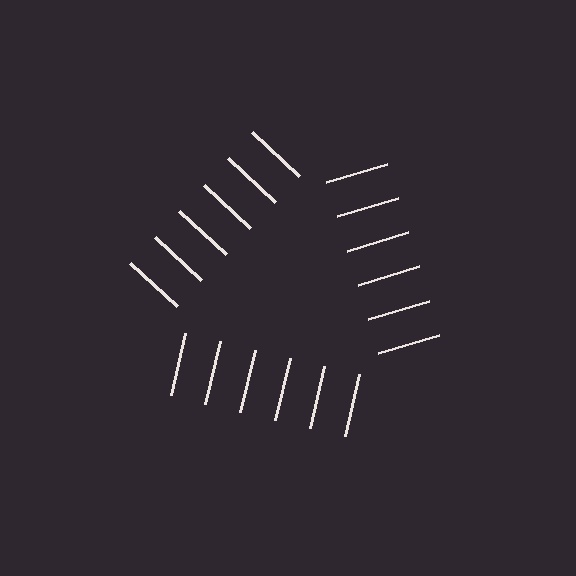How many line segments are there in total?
18 — 6 along each of the 3 edges.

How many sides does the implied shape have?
3 sides — the line-ends trace a triangle.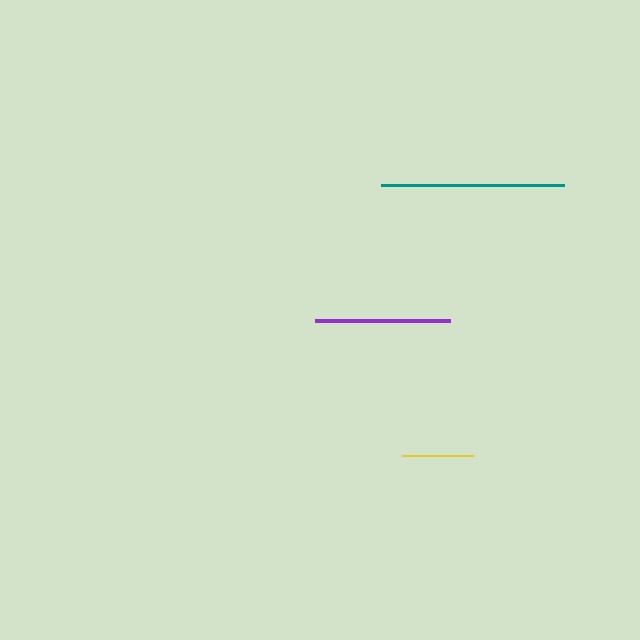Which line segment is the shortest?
The yellow line is the shortest at approximately 71 pixels.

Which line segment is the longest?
The teal line is the longest at approximately 183 pixels.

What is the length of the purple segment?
The purple segment is approximately 134 pixels long.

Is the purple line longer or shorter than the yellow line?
The purple line is longer than the yellow line.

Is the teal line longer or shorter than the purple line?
The teal line is longer than the purple line.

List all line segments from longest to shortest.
From longest to shortest: teal, purple, yellow.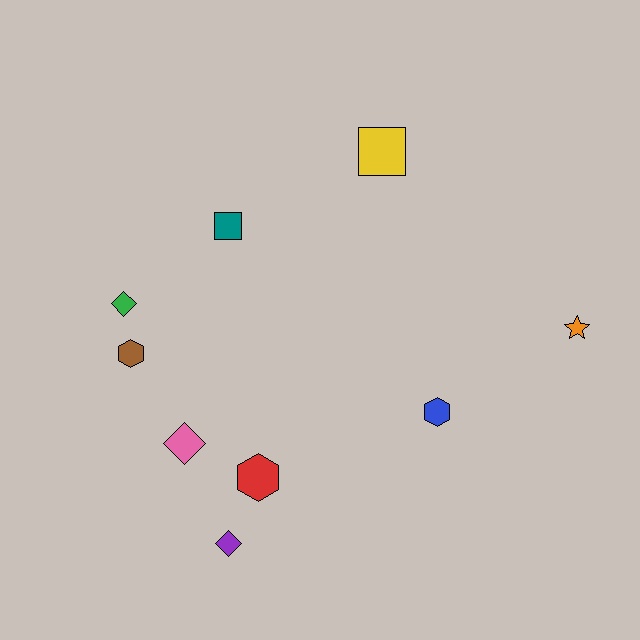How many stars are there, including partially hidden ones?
There is 1 star.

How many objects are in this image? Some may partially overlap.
There are 9 objects.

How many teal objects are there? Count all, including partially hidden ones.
There is 1 teal object.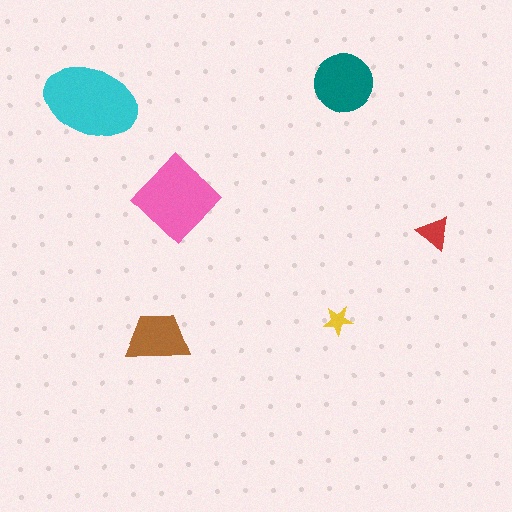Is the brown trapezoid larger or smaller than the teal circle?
Smaller.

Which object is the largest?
The cyan ellipse.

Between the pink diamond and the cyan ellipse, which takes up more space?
The cyan ellipse.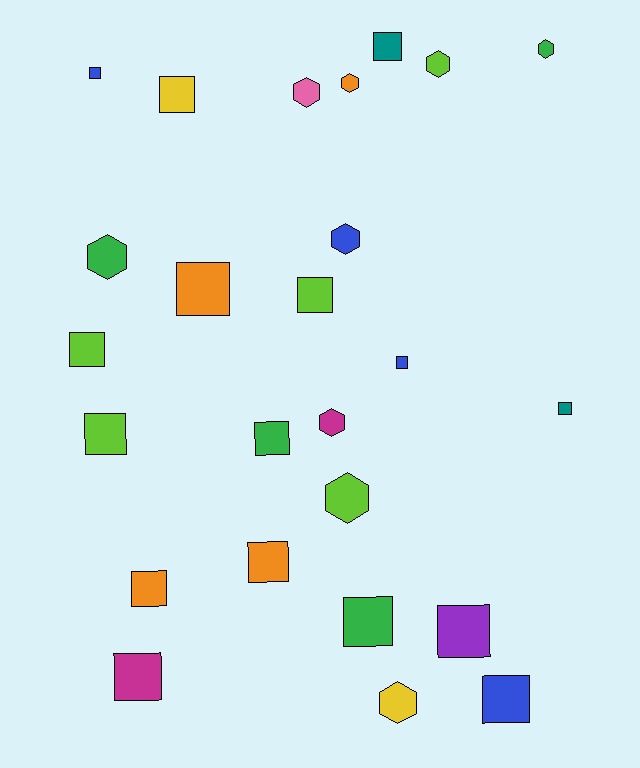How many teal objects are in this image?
There are 2 teal objects.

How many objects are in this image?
There are 25 objects.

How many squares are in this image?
There are 16 squares.